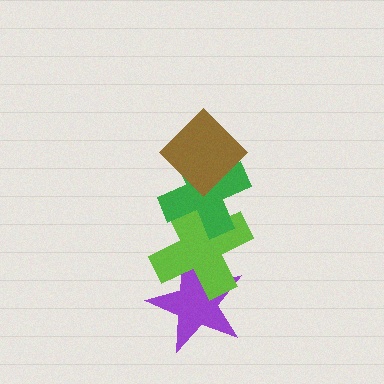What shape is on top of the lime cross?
The green cross is on top of the lime cross.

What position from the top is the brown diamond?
The brown diamond is 1st from the top.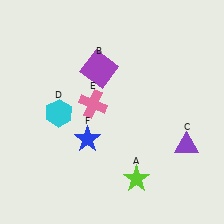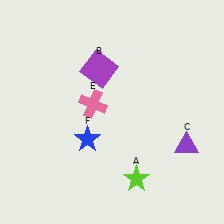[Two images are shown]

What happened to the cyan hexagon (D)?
The cyan hexagon (D) was removed in Image 2. It was in the bottom-left area of Image 1.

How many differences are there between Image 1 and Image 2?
There is 1 difference between the two images.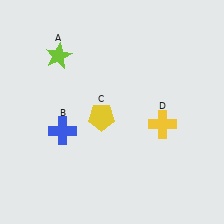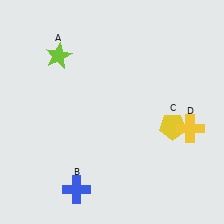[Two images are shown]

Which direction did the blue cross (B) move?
The blue cross (B) moved down.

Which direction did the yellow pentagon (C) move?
The yellow pentagon (C) moved right.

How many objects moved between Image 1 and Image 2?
3 objects moved between the two images.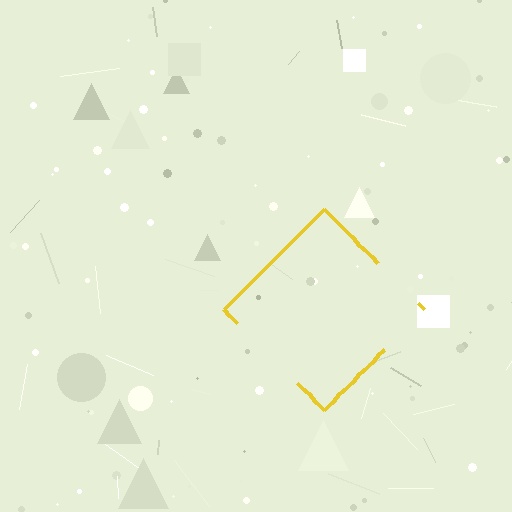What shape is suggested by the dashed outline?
The dashed outline suggests a diamond.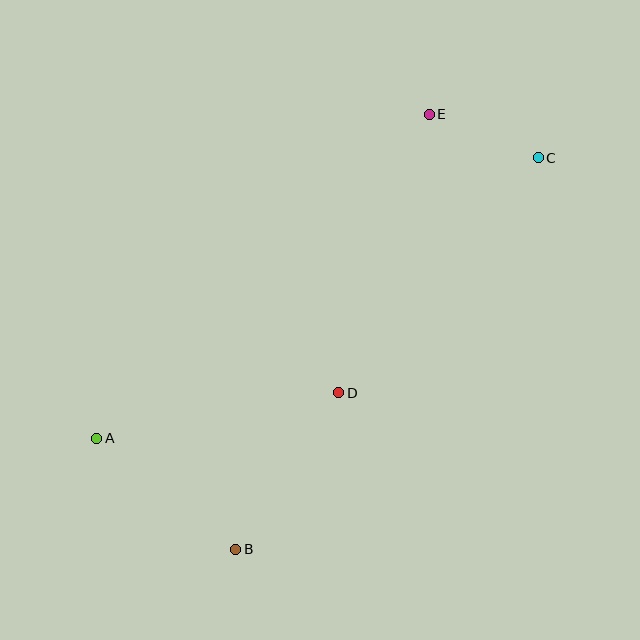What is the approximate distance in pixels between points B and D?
The distance between B and D is approximately 187 pixels.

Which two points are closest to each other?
Points C and E are closest to each other.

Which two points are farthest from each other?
Points A and C are farthest from each other.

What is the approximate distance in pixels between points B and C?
The distance between B and C is approximately 495 pixels.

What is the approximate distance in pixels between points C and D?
The distance between C and D is approximately 308 pixels.